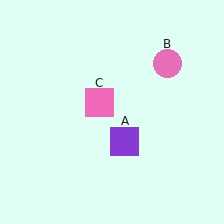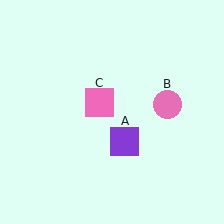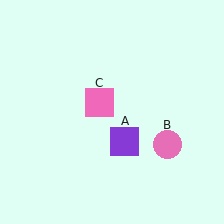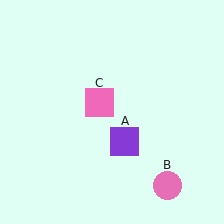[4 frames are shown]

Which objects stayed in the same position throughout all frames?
Purple square (object A) and pink square (object C) remained stationary.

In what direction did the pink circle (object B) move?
The pink circle (object B) moved down.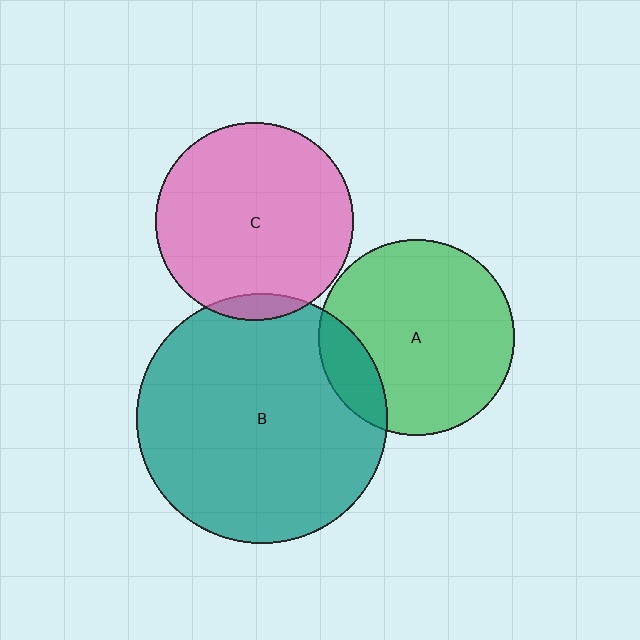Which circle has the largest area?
Circle B (teal).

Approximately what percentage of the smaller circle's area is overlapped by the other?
Approximately 15%.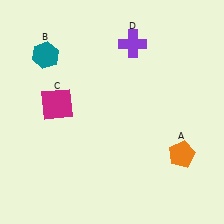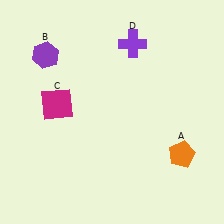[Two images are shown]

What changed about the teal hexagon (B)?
In Image 1, B is teal. In Image 2, it changed to purple.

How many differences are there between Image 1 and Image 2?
There is 1 difference between the two images.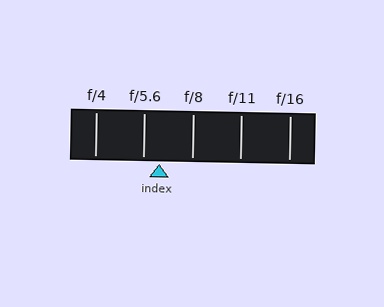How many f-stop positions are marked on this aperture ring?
There are 5 f-stop positions marked.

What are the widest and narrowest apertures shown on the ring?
The widest aperture shown is f/4 and the narrowest is f/16.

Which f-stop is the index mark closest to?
The index mark is closest to f/5.6.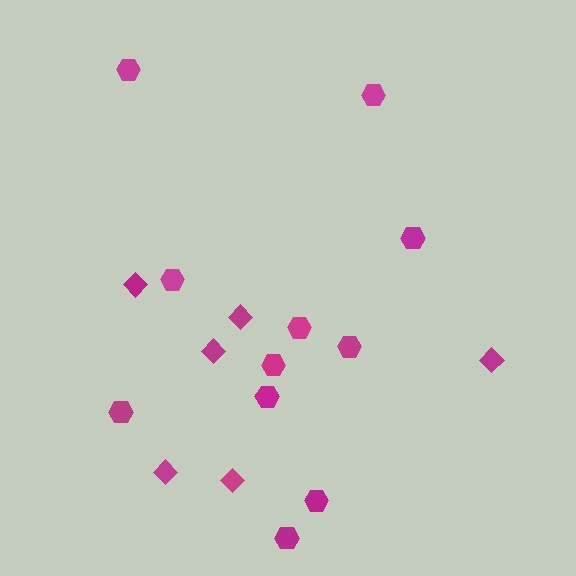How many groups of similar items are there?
There are 2 groups: one group of diamonds (6) and one group of hexagons (11).